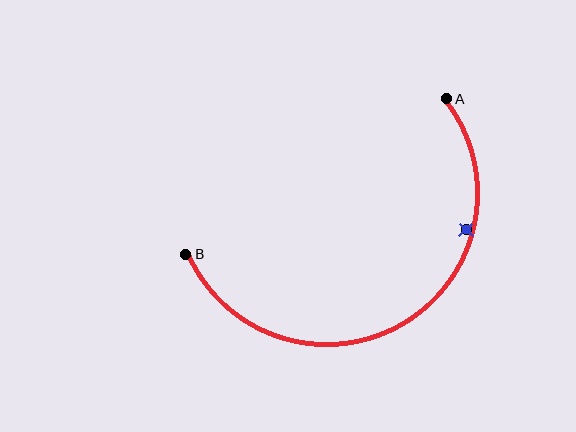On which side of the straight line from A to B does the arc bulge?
The arc bulges below the straight line connecting A and B.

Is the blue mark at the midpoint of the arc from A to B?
No — the blue mark does not lie on the arc at all. It sits slightly inside the curve.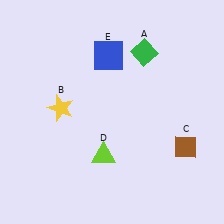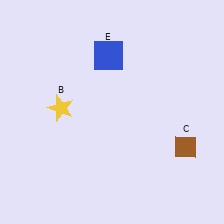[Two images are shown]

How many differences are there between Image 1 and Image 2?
There are 2 differences between the two images.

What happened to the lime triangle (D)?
The lime triangle (D) was removed in Image 2. It was in the bottom-left area of Image 1.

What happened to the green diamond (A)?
The green diamond (A) was removed in Image 2. It was in the top-right area of Image 1.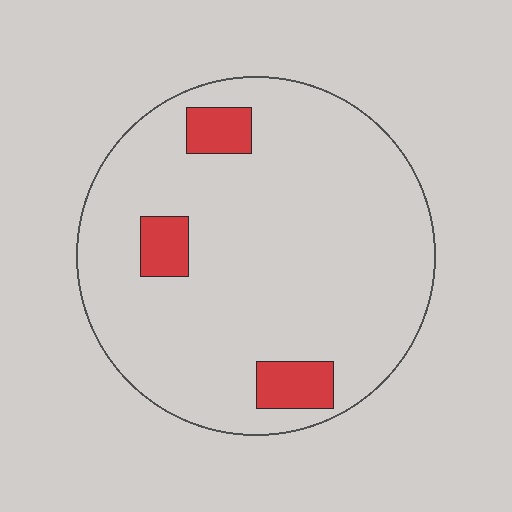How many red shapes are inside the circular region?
3.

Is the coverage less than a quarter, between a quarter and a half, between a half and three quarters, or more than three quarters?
Less than a quarter.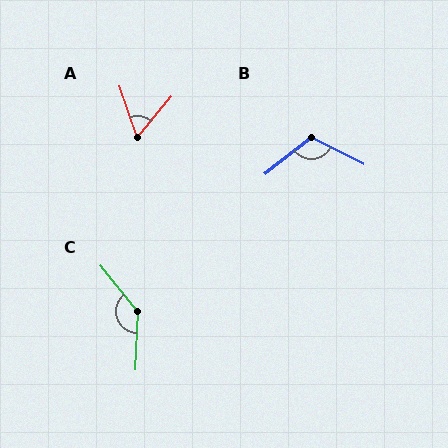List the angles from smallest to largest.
A (58°), B (115°), C (138°).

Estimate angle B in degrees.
Approximately 115 degrees.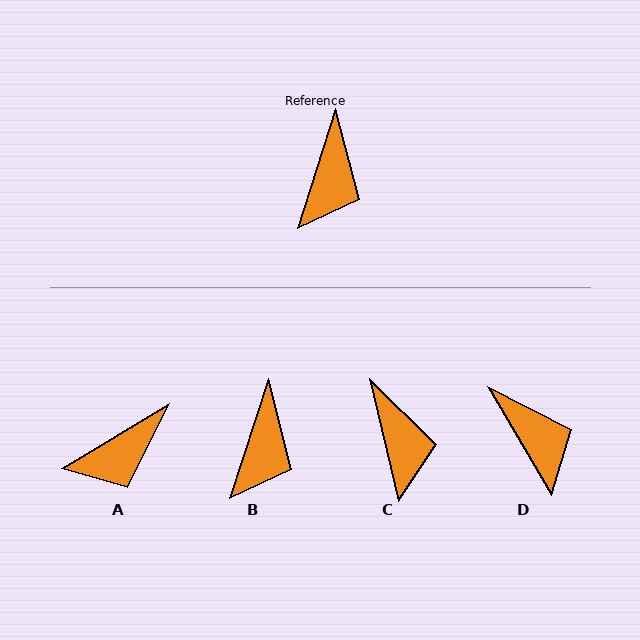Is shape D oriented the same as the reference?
No, it is off by about 48 degrees.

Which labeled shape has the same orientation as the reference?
B.